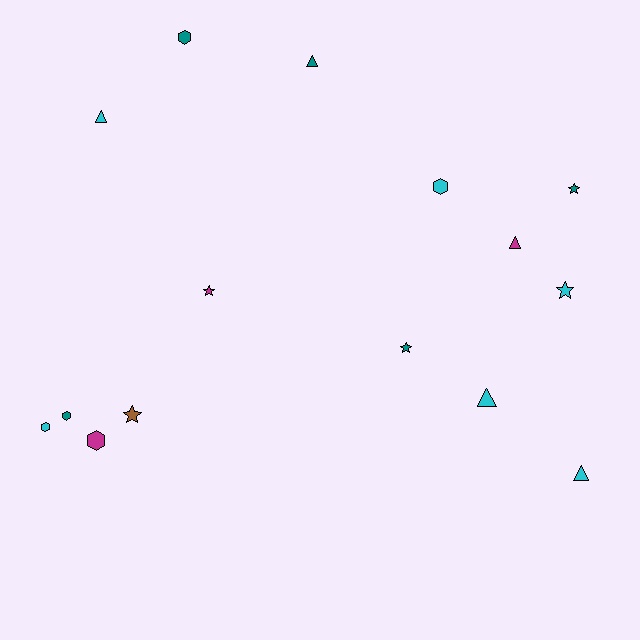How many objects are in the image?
There are 15 objects.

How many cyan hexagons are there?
There are 2 cyan hexagons.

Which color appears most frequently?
Cyan, with 6 objects.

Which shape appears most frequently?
Triangle, with 5 objects.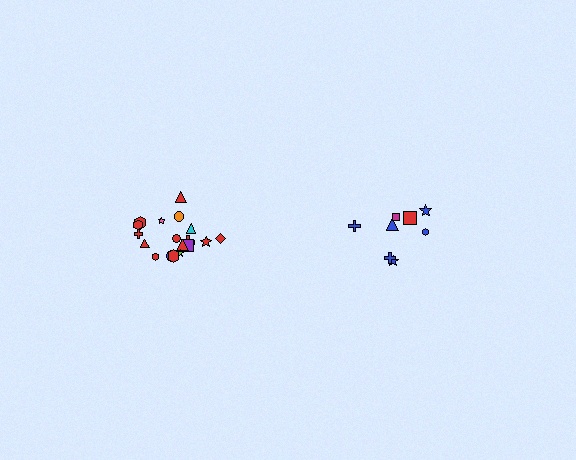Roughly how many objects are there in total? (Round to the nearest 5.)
Roughly 25 objects in total.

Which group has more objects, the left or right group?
The left group.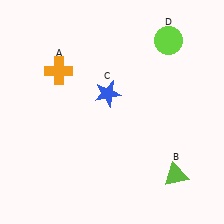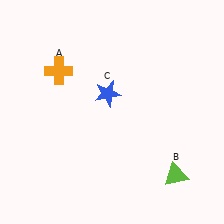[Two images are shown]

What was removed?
The lime circle (D) was removed in Image 2.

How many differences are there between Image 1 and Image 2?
There is 1 difference between the two images.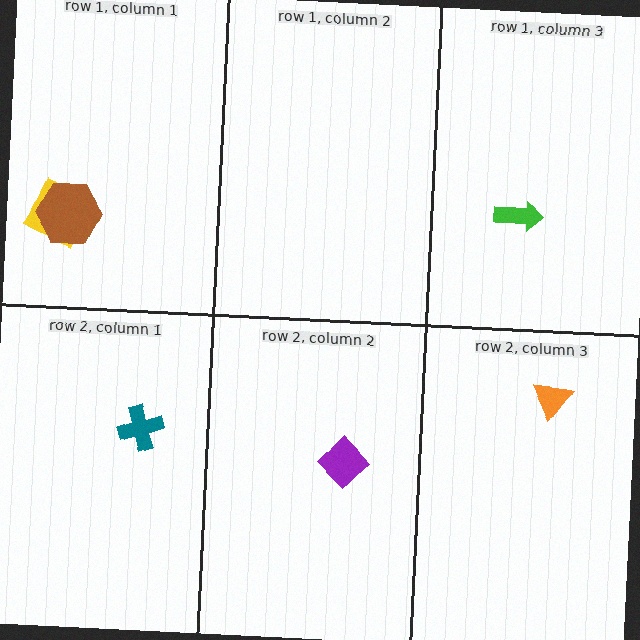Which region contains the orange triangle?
The row 2, column 3 region.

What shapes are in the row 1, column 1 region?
The yellow square, the brown hexagon.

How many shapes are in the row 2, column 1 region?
1.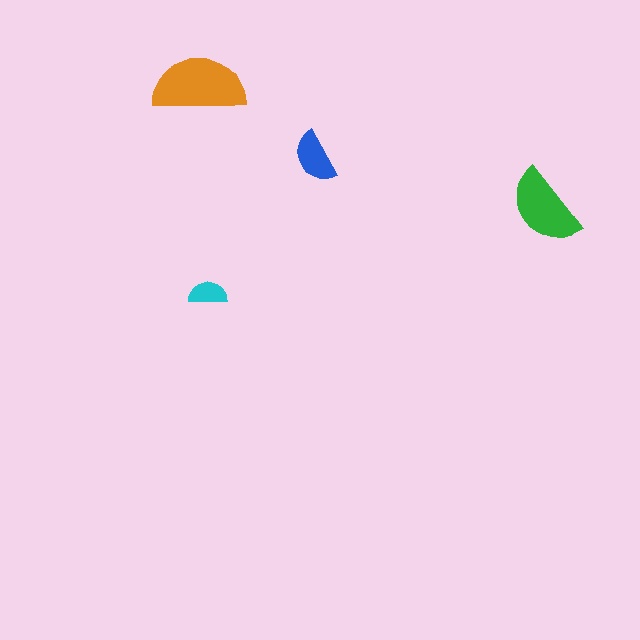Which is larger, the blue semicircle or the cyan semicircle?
The blue one.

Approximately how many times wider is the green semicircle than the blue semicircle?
About 1.5 times wider.